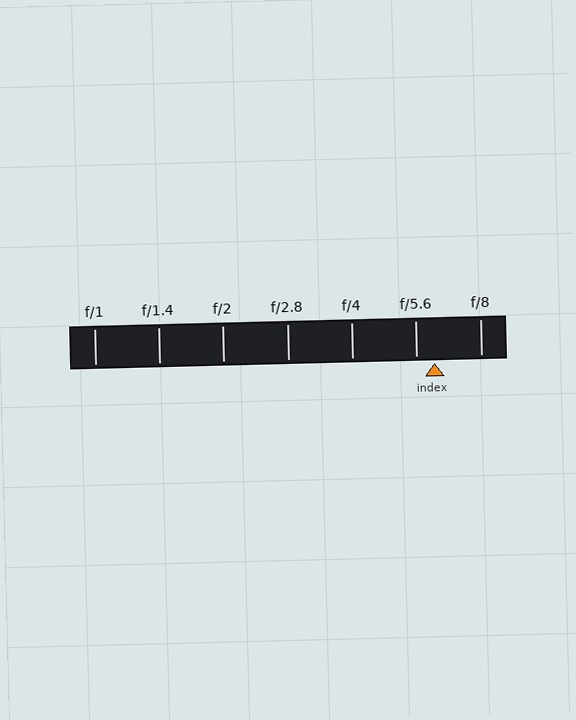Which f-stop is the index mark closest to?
The index mark is closest to f/5.6.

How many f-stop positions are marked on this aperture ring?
There are 7 f-stop positions marked.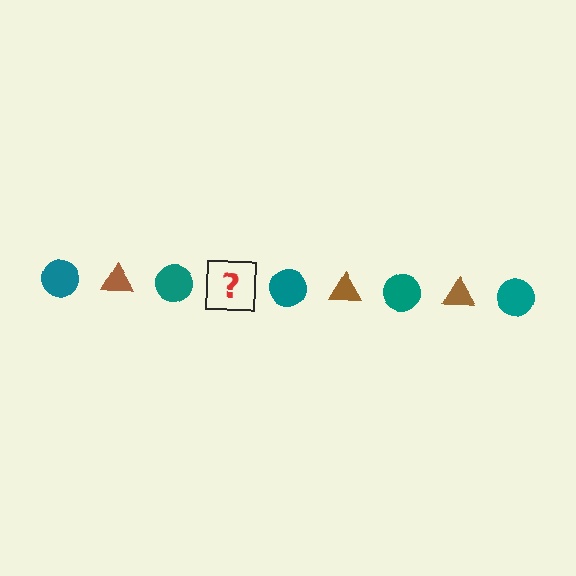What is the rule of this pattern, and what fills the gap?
The rule is that the pattern alternates between teal circle and brown triangle. The gap should be filled with a brown triangle.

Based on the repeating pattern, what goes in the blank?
The blank should be a brown triangle.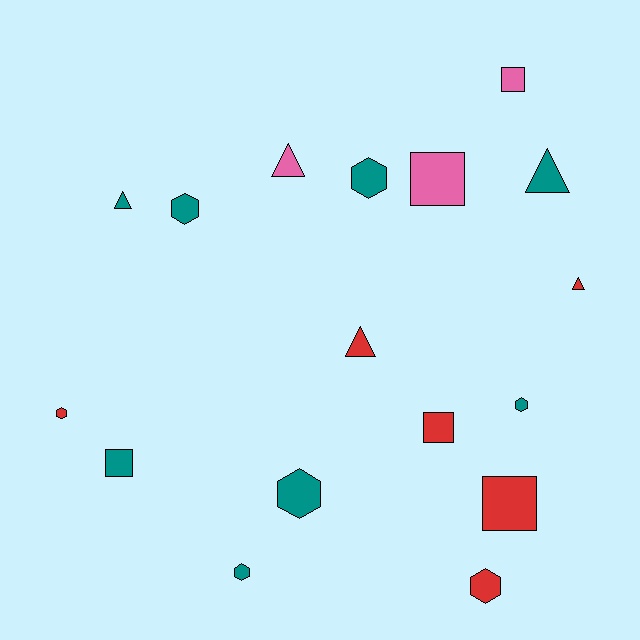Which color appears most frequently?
Teal, with 8 objects.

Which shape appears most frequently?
Hexagon, with 7 objects.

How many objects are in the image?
There are 17 objects.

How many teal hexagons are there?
There are 5 teal hexagons.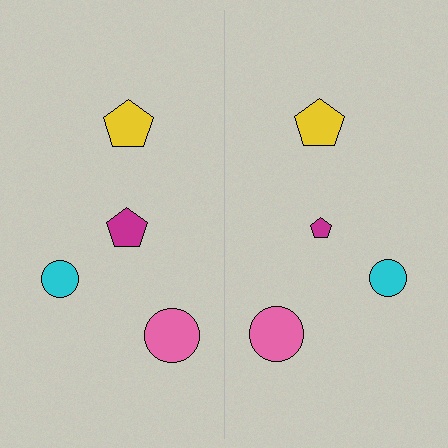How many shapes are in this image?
There are 8 shapes in this image.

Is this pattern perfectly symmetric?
No, the pattern is not perfectly symmetric. The magenta pentagon on the right side has a different size than its mirror counterpart.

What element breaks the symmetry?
The magenta pentagon on the right side has a different size than its mirror counterpart.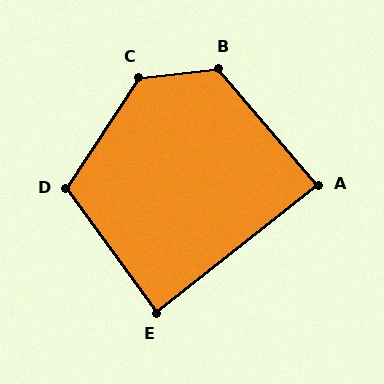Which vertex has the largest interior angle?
C, at approximately 130 degrees.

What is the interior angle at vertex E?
Approximately 88 degrees (approximately right).